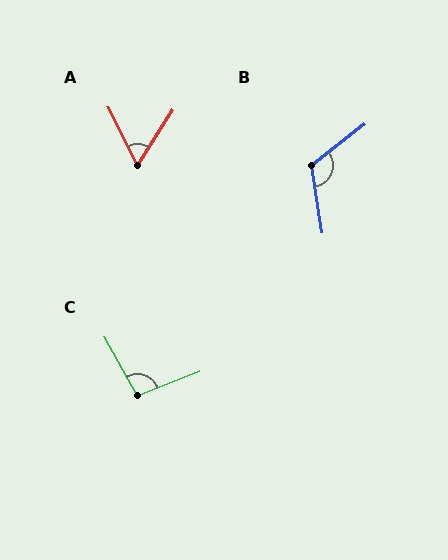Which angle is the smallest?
A, at approximately 60 degrees.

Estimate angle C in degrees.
Approximately 97 degrees.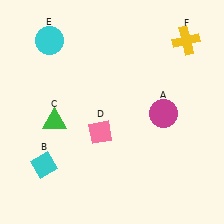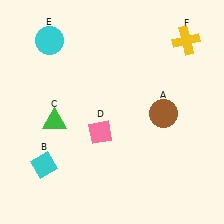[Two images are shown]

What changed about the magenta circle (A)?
In Image 1, A is magenta. In Image 2, it changed to brown.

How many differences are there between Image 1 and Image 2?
There is 1 difference between the two images.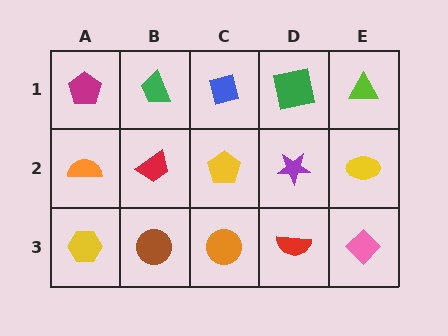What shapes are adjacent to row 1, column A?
An orange semicircle (row 2, column A), a green trapezoid (row 1, column B).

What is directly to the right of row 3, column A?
A brown circle.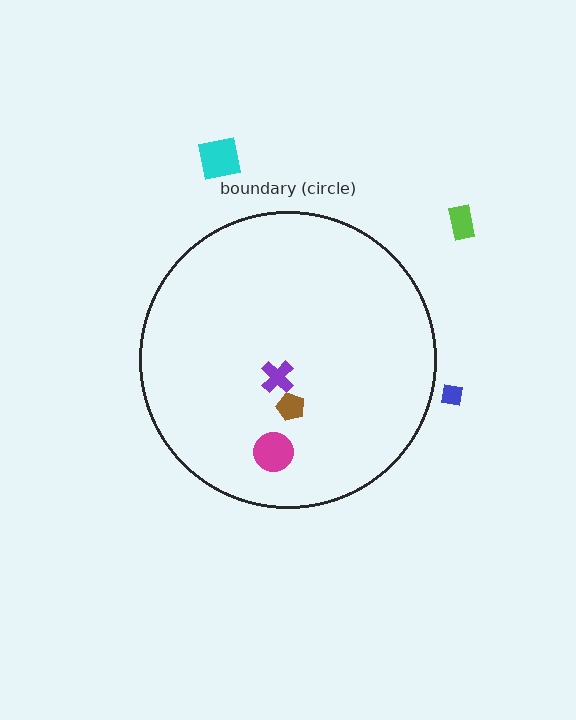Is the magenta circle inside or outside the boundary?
Inside.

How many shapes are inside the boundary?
3 inside, 3 outside.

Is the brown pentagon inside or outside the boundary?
Inside.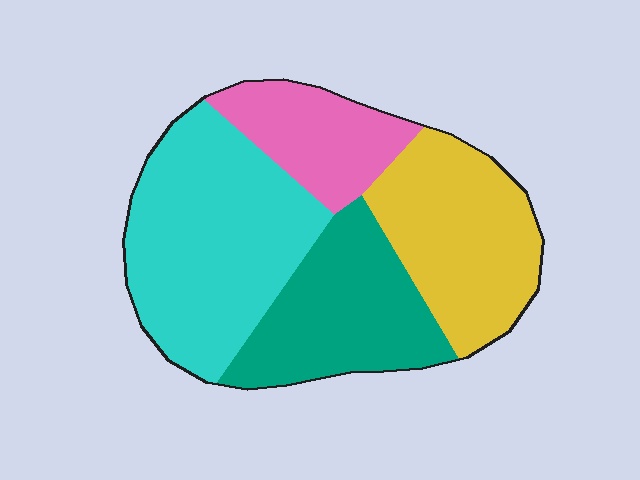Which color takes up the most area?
Cyan, at roughly 35%.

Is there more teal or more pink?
Teal.